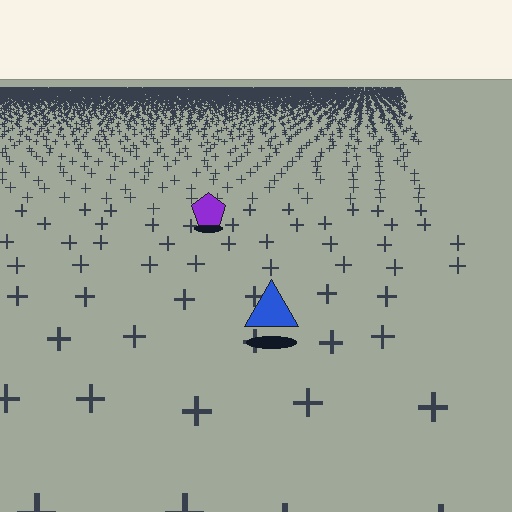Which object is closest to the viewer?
The blue triangle is closest. The texture marks near it are larger and more spread out.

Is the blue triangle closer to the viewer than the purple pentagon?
Yes. The blue triangle is closer — you can tell from the texture gradient: the ground texture is coarser near it.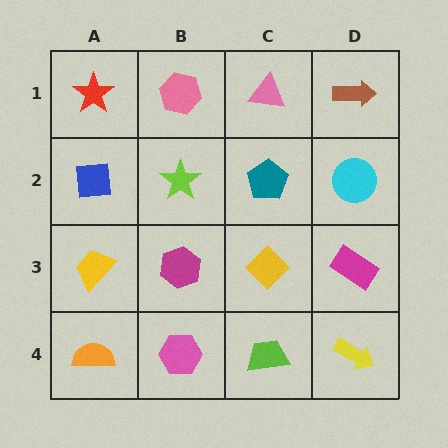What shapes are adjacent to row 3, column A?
A blue square (row 2, column A), an orange semicircle (row 4, column A), a magenta hexagon (row 3, column B).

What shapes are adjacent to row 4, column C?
A yellow diamond (row 3, column C), a pink hexagon (row 4, column B), a yellow arrow (row 4, column D).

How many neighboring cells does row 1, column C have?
3.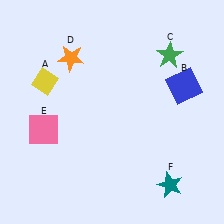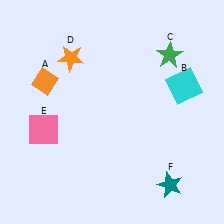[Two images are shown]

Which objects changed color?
A changed from yellow to orange. B changed from blue to cyan.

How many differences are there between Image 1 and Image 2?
There are 2 differences between the two images.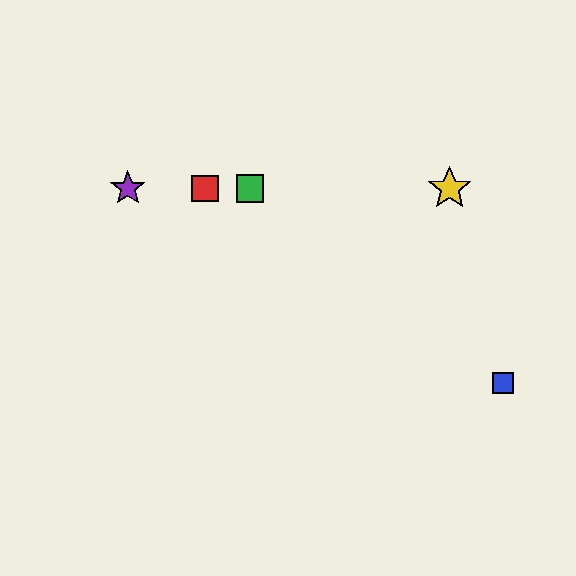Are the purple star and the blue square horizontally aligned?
No, the purple star is at y≈188 and the blue square is at y≈383.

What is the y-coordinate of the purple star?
The purple star is at y≈188.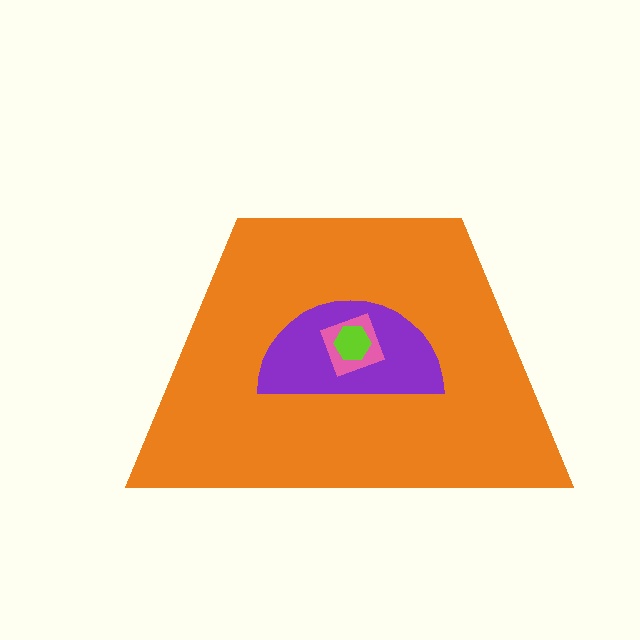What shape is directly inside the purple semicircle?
The pink square.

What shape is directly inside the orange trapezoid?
The purple semicircle.